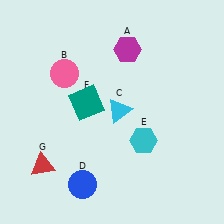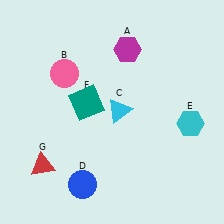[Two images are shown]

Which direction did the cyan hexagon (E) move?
The cyan hexagon (E) moved right.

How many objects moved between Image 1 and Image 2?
1 object moved between the two images.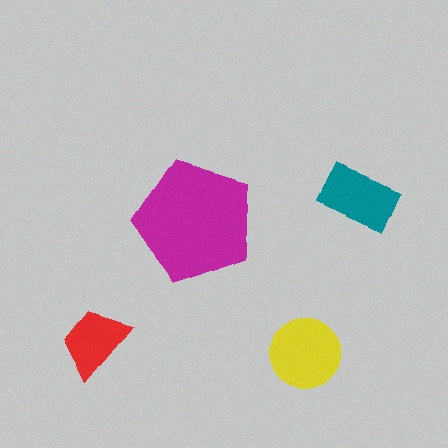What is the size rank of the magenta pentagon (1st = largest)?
1st.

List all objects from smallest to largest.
The red trapezoid, the teal rectangle, the yellow circle, the magenta pentagon.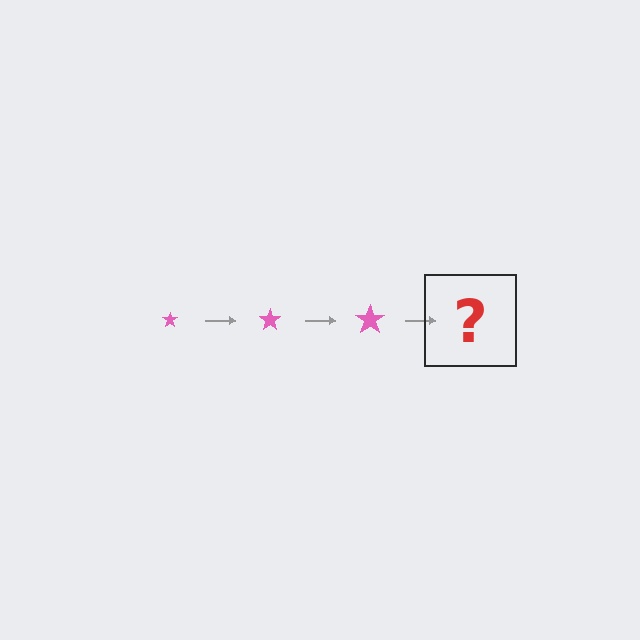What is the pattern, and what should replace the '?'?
The pattern is that the star gets progressively larger each step. The '?' should be a pink star, larger than the previous one.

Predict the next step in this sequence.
The next step is a pink star, larger than the previous one.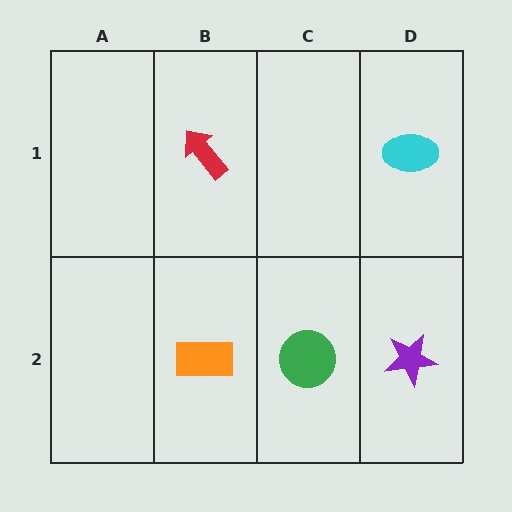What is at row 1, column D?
A cyan ellipse.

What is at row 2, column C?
A green circle.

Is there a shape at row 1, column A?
No, that cell is empty.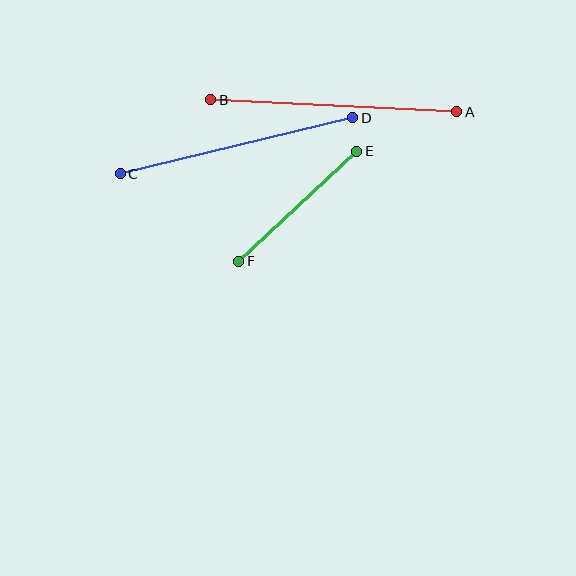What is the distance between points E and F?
The distance is approximately 161 pixels.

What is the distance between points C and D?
The distance is approximately 239 pixels.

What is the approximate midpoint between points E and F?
The midpoint is at approximately (298, 206) pixels.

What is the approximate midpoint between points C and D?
The midpoint is at approximately (237, 146) pixels.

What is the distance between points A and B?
The distance is approximately 246 pixels.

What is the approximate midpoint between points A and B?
The midpoint is at approximately (334, 106) pixels.